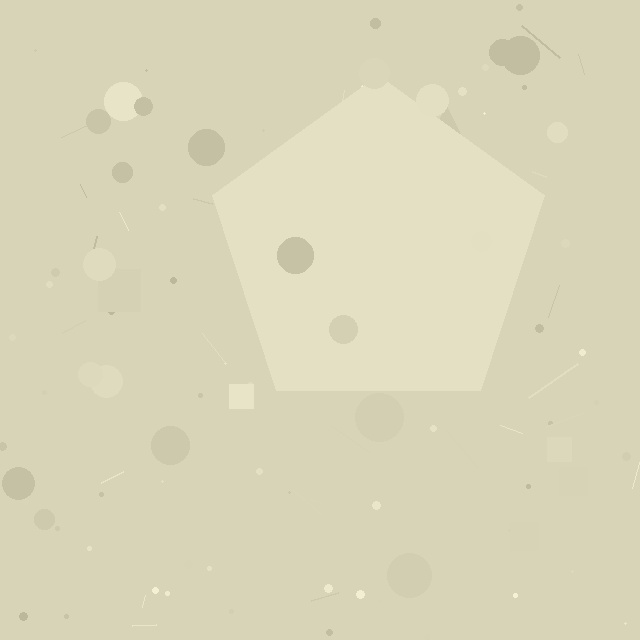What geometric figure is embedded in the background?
A pentagon is embedded in the background.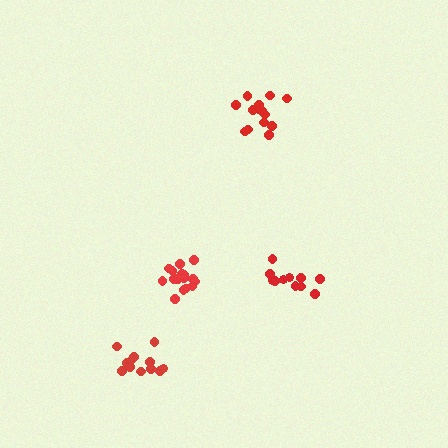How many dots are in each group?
Group 1: 14 dots, Group 2: 16 dots, Group 3: 11 dots, Group 4: 12 dots (53 total).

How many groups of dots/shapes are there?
There are 4 groups.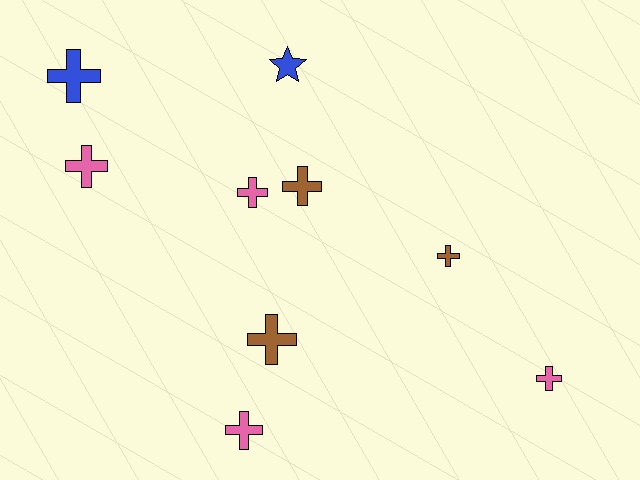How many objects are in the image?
There are 9 objects.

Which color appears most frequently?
Pink, with 4 objects.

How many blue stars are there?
There is 1 blue star.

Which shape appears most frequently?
Cross, with 8 objects.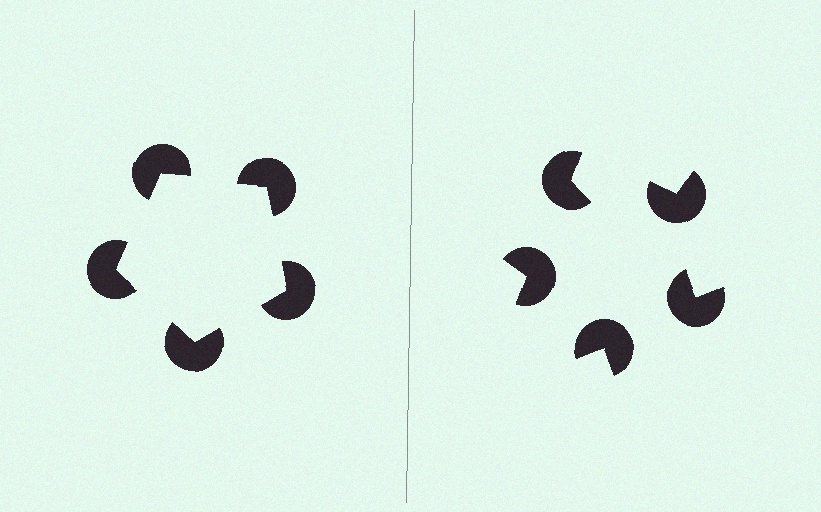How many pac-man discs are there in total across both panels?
10 — 5 on each side.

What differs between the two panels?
The pac-man discs are positioned identically on both sides; only the wedge orientations differ. On the left they align to a pentagon; on the right they are misaligned.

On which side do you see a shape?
An illusory pentagon appears on the left side. On the right side the wedge cuts are rotated, so no coherent shape forms.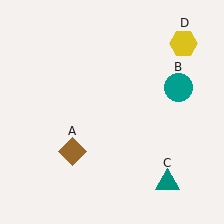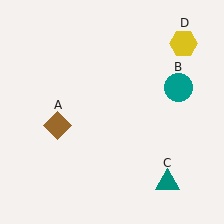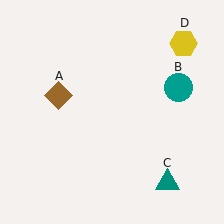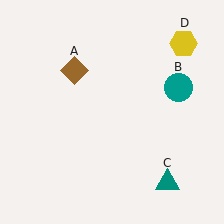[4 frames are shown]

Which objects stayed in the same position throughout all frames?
Teal circle (object B) and teal triangle (object C) and yellow hexagon (object D) remained stationary.